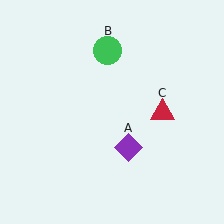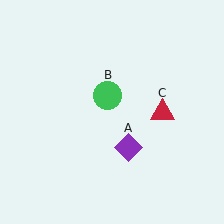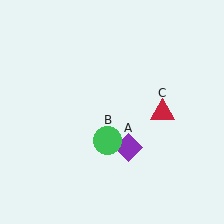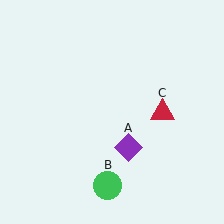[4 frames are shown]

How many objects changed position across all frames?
1 object changed position: green circle (object B).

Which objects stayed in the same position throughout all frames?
Purple diamond (object A) and red triangle (object C) remained stationary.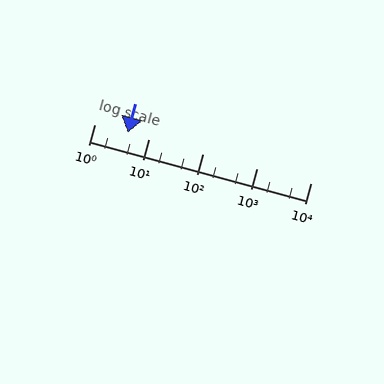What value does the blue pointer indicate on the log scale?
The pointer indicates approximately 4.2.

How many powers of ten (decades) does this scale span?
The scale spans 4 decades, from 1 to 10000.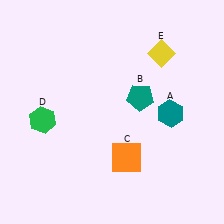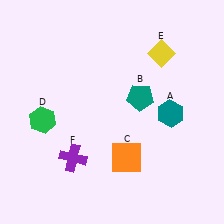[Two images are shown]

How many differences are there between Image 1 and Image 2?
There is 1 difference between the two images.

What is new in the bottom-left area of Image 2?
A purple cross (F) was added in the bottom-left area of Image 2.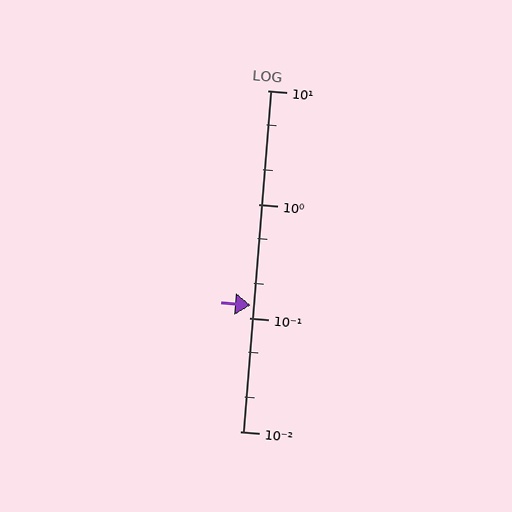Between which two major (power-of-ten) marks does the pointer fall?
The pointer is between 0.1 and 1.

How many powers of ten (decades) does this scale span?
The scale spans 3 decades, from 0.01 to 10.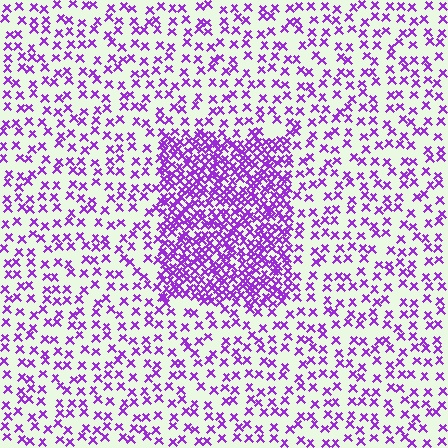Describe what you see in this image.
The image contains small purple elements arranged at two different densities. A rectangle-shaped region is visible where the elements are more densely packed than the surrounding area.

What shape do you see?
I see a rectangle.